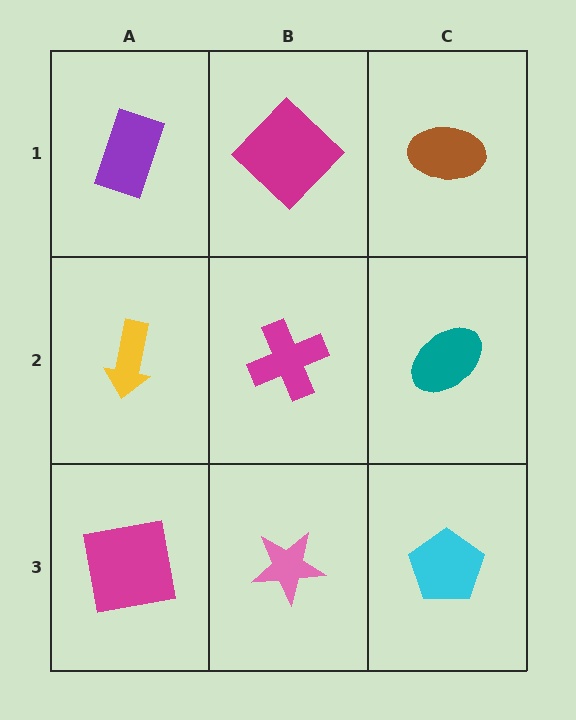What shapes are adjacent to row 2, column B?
A magenta diamond (row 1, column B), a pink star (row 3, column B), a yellow arrow (row 2, column A), a teal ellipse (row 2, column C).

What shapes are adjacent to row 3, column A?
A yellow arrow (row 2, column A), a pink star (row 3, column B).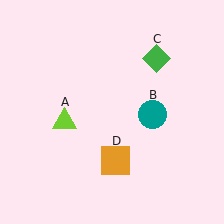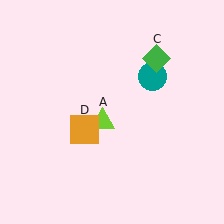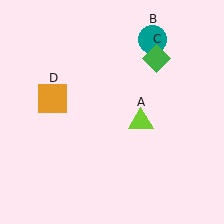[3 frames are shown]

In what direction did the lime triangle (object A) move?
The lime triangle (object A) moved right.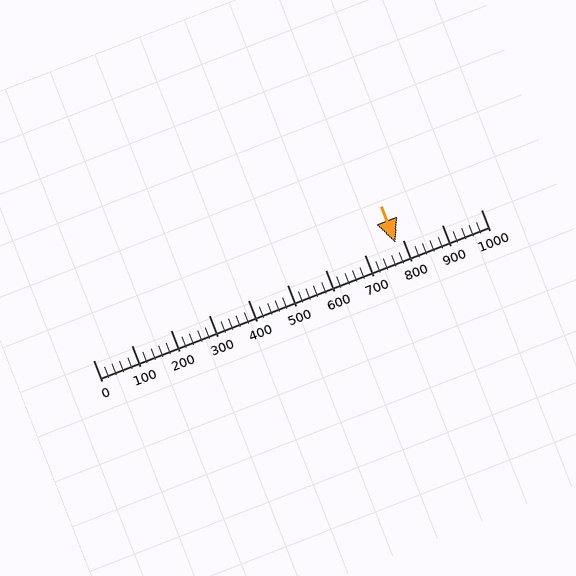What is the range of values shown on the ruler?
The ruler shows values from 0 to 1000.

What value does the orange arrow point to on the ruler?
The orange arrow points to approximately 780.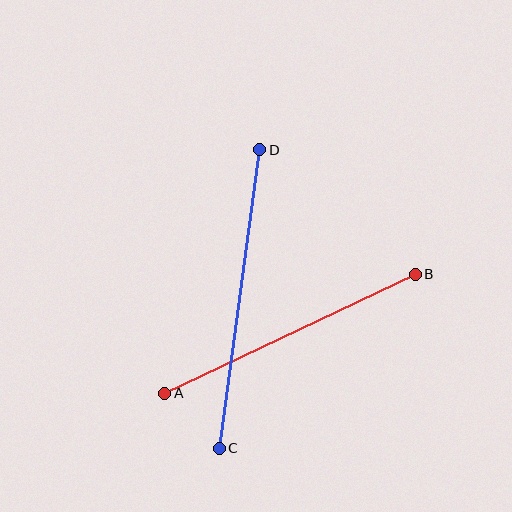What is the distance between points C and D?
The distance is approximately 301 pixels.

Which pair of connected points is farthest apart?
Points C and D are farthest apart.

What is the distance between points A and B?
The distance is approximately 277 pixels.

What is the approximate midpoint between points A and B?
The midpoint is at approximately (290, 334) pixels.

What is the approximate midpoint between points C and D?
The midpoint is at approximately (239, 299) pixels.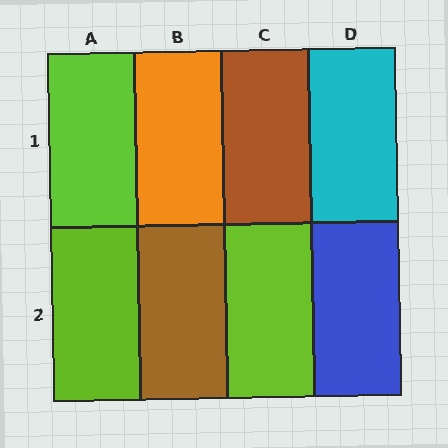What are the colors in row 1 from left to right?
Lime, orange, brown, cyan.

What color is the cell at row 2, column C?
Lime.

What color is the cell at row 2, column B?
Brown.